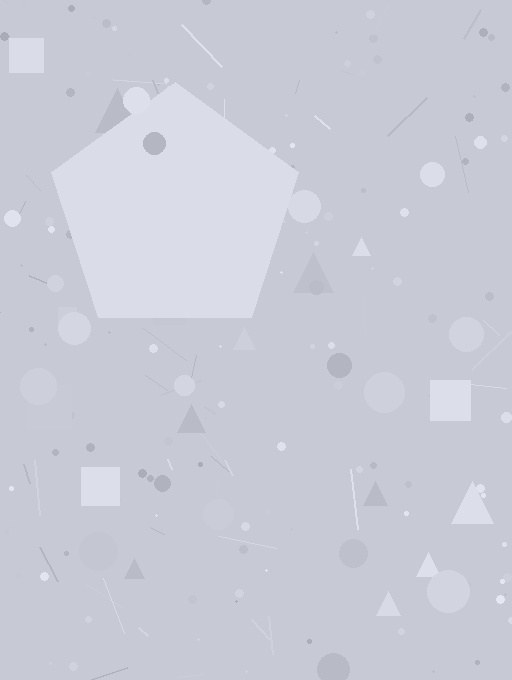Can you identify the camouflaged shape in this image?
The camouflaged shape is a pentagon.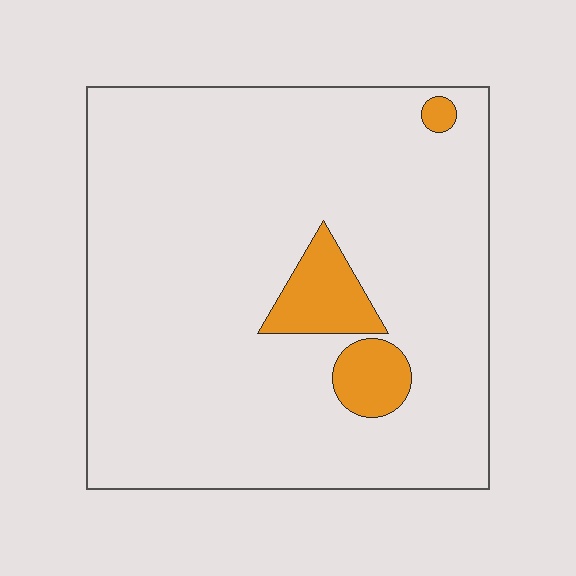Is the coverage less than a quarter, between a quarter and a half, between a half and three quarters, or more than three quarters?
Less than a quarter.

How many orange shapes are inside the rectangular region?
3.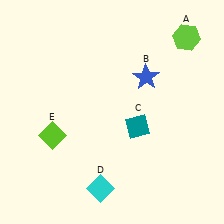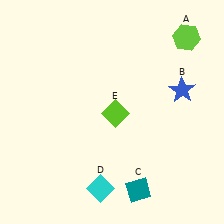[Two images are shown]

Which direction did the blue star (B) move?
The blue star (B) moved right.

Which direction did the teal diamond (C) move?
The teal diamond (C) moved down.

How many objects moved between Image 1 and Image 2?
3 objects moved between the two images.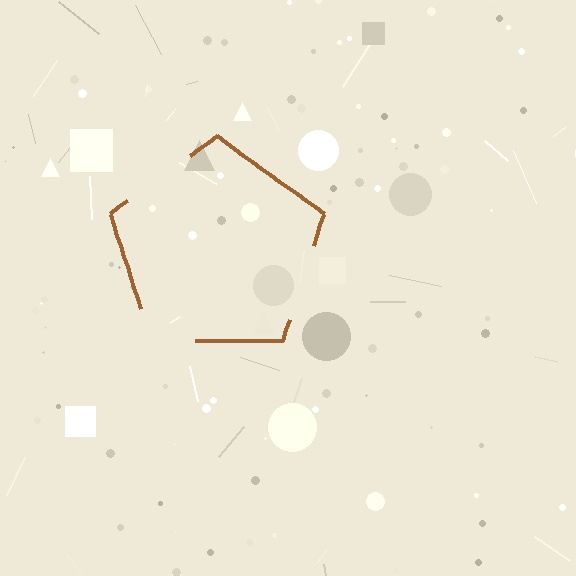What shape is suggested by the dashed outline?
The dashed outline suggests a pentagon.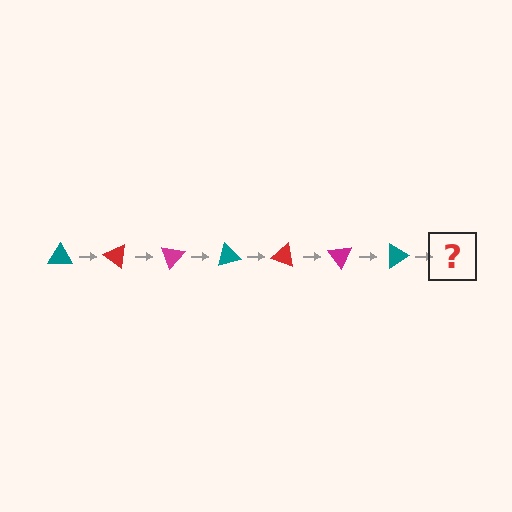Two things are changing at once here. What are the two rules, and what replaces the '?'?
The two rules are that it rotates 35 degrees each step and the color cycles through teal, red, and magenta. The '?' should be a red triangle, rotated 245 degrees from the start.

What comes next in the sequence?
The next element should be a red triangle, rotated 245 degrees from the start.